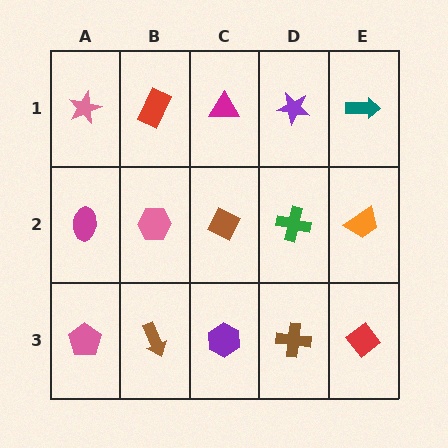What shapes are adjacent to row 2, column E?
A teal arrow (row 1, column E), a red diamond (row 3, column E), a green cross (row 2, column D).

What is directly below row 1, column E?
An orange trapezoid.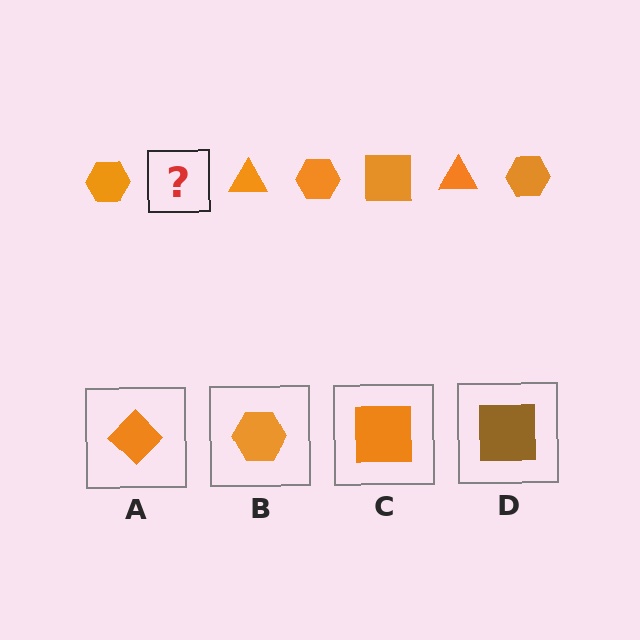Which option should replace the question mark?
Option C.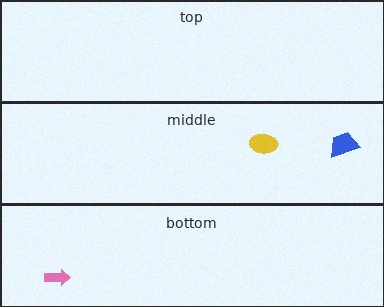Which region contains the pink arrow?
The bottom region.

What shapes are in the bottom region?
The pink arrow.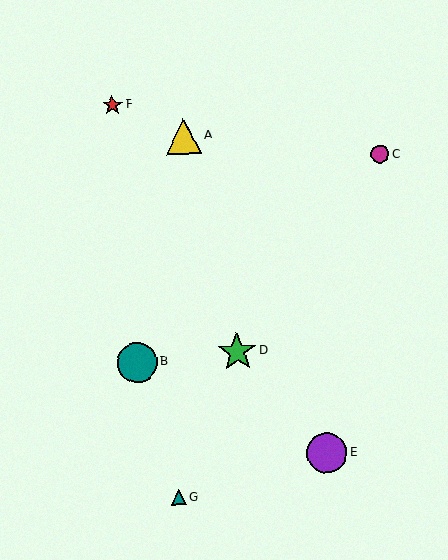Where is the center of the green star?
The center of the green star is at (237, 352).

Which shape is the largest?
The purple circle (labeled E) is the largest.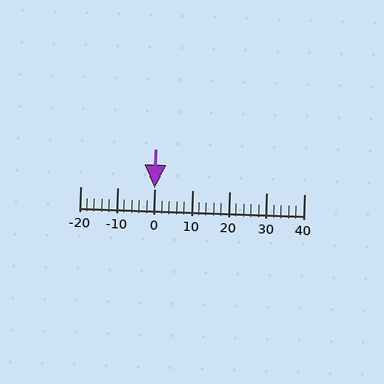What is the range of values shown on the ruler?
The ruler shows values from -20 to 40.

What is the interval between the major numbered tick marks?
The major tick marks are spaced 10 units apart.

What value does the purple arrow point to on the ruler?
The purple arrow points to approximately 0.